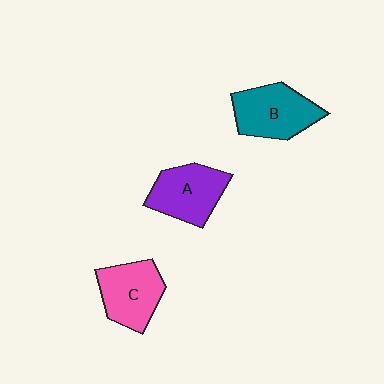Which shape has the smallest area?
Shape C (pink).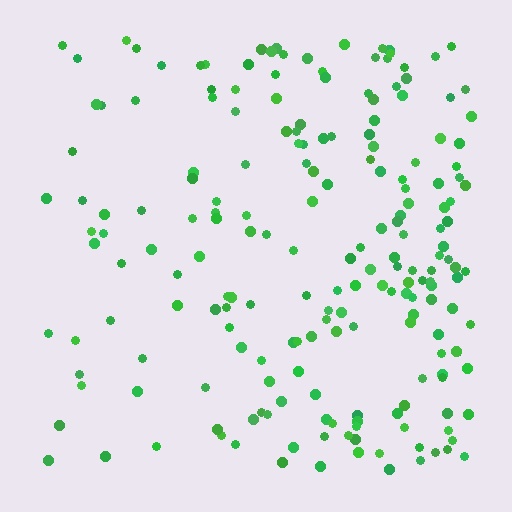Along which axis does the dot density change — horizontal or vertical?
Horizontal.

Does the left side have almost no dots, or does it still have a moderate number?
Still a moderate number, just noticeably fewer than the right.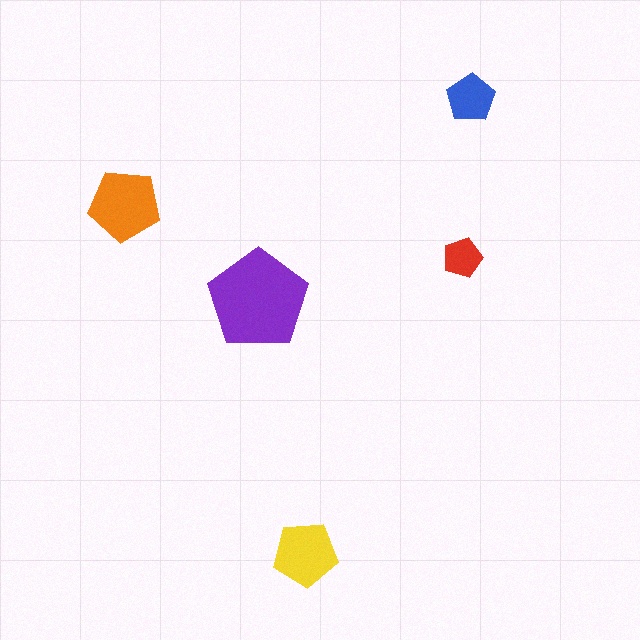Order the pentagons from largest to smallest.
the purple one, the orange one, the yellow one, the blue one, the red one.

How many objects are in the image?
There are 5 objects in the image.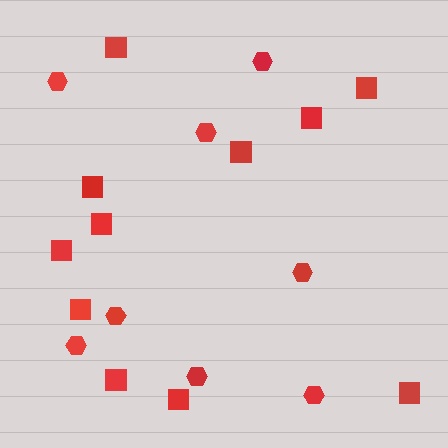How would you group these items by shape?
There are 2 groups: one group of hexagons (8) and one group of squares (11).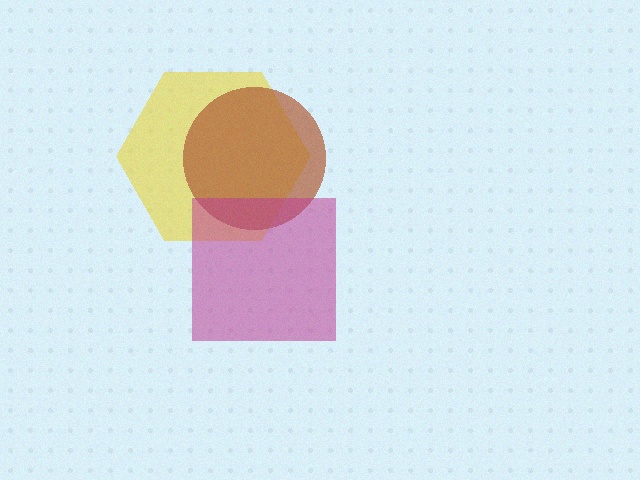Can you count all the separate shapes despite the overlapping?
Yes, there are 3 separate shapes.